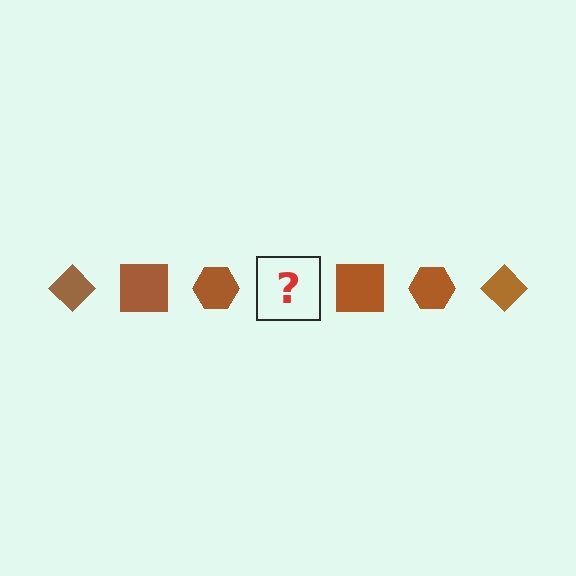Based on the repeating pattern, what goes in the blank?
The blank should be a brown diamond.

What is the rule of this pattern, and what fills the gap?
The rule is that the pattern cycles through diamond, square, hexagon shapes in brown. The gap should be filled with a brown diamond.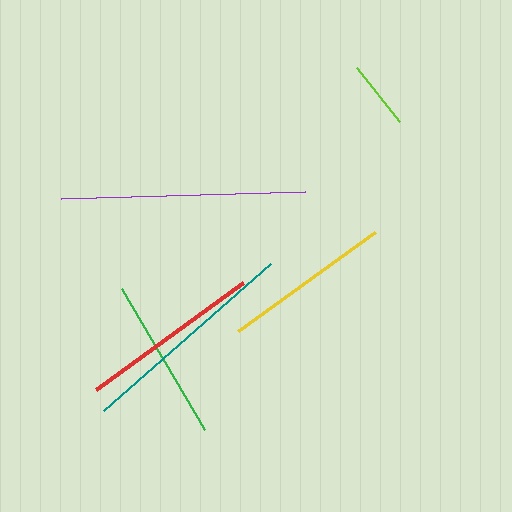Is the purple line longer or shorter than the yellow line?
The purple line is longer than the yellow line.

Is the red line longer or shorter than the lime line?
The red line is longer than the lime line.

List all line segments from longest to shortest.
From longest to shortest: purple, teal, red, yellow, green, lime.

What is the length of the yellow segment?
The yellow segment is approximately 169 pixels long.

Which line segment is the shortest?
The lime line is the shortest at approximately 69 pixels.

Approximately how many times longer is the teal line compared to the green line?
The teal line is approximately 1.4 times the length of the green line.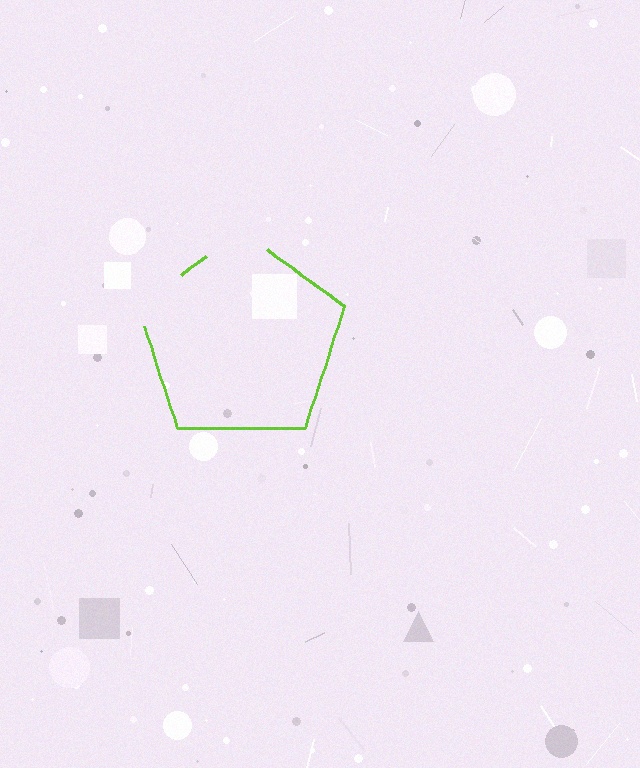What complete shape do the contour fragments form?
The contour fragments form a pentagon.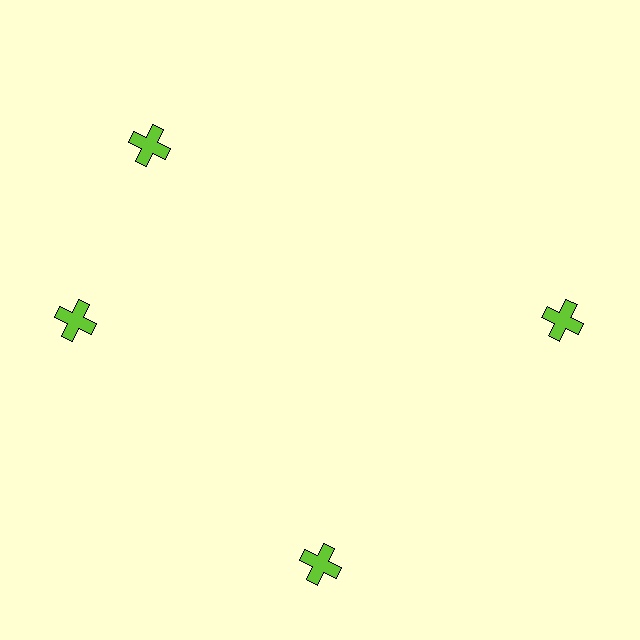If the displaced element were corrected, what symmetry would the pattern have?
It would have 4-fold rotational symmetry — the pattern would map onto itself every 90 degrees.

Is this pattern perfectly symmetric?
No. The 4 lime crosses are arranged in a ring, but one element near the 12 o'clock position is rotated out of alignment along the ring, breaking the 4-fold rotational symmetry.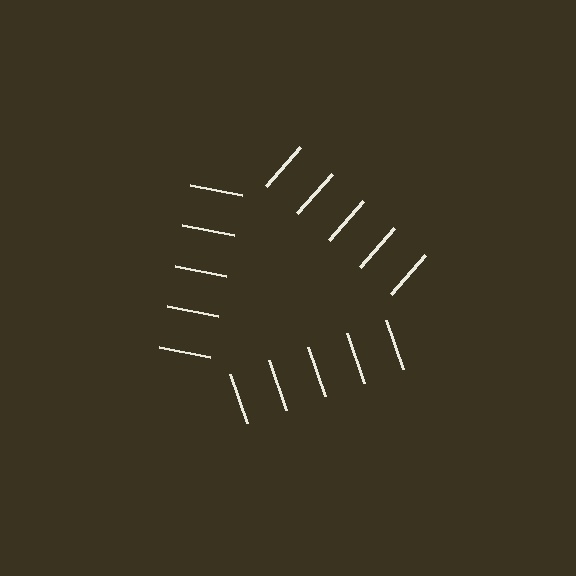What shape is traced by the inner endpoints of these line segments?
An illusory triangle — the line segments terminate on its edges but no continuous stroke is drawn.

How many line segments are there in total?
15 — 5 along each of the 3 edges.